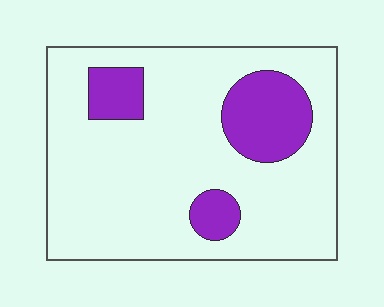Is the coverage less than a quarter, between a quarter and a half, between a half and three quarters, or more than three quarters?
Less than a quarter.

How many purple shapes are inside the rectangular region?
3.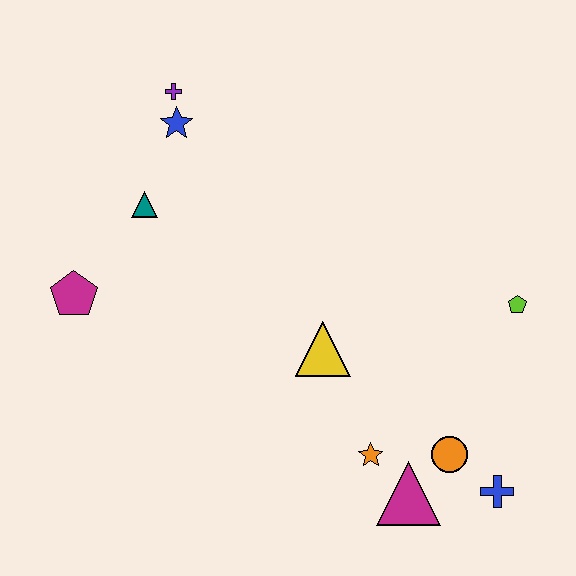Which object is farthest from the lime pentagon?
The magenta pentagon is farthest from the lime pentagon.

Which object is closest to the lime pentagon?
The orange circle is closest to the lime pentagon.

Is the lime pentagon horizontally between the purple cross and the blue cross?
No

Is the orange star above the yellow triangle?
No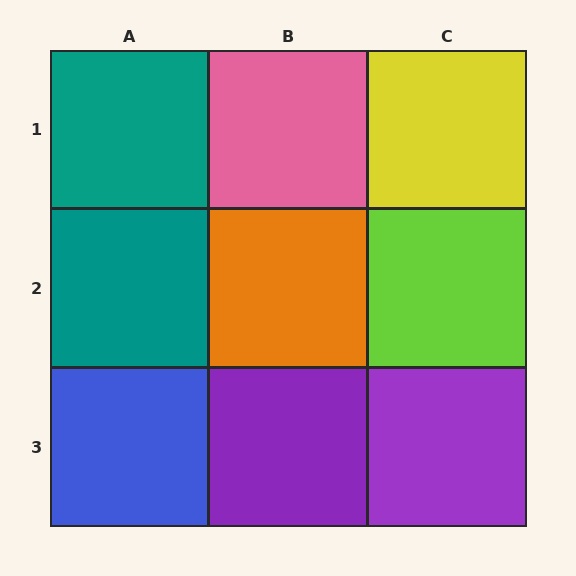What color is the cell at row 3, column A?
Blue.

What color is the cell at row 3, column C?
Purple.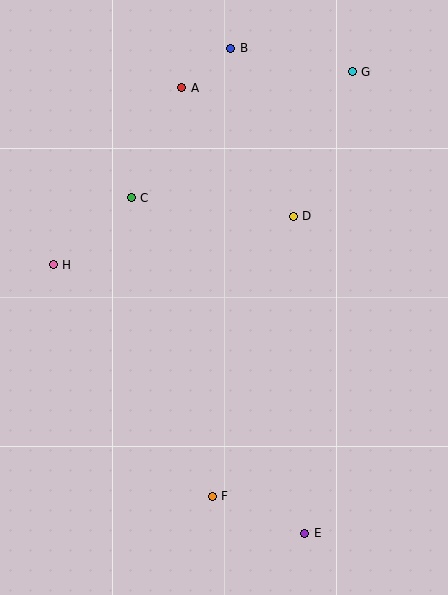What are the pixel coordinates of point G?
Point G is at (352, 72).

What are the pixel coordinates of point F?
Point F is at (212, 496).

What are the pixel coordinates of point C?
Point C is at (131, 198).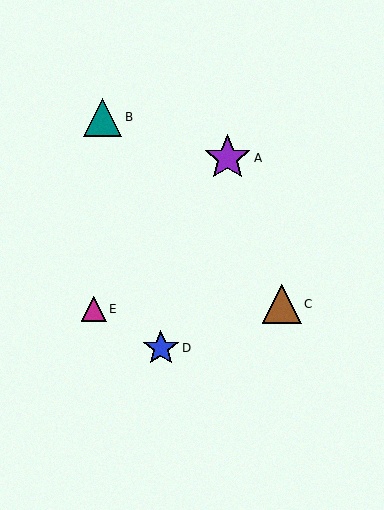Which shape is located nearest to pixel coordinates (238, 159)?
The purple star (labeled A) at (227, 158) is nearest to that location.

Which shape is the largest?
The purple star (labeled A) is the largest.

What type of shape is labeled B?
Shape B is a teal triangle.